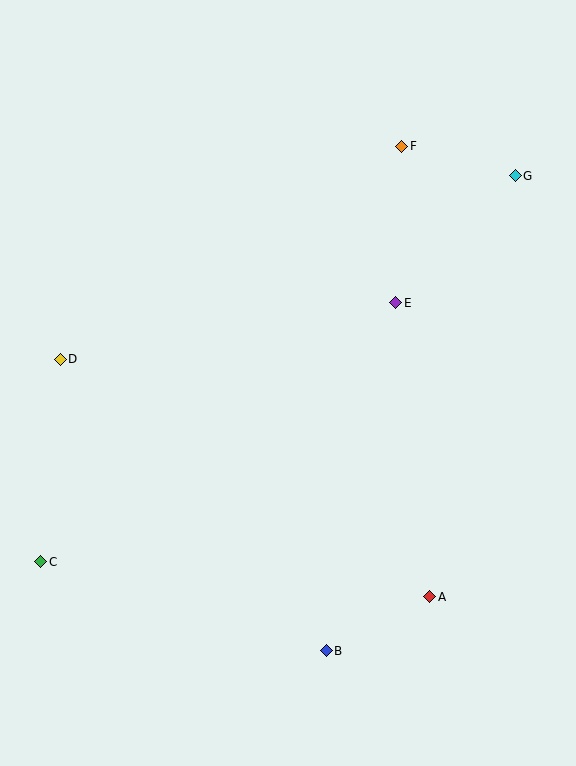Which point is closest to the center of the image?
Point E at (396, 303) is closest to the center.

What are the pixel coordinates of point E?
Point E is at (396, 303).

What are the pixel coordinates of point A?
Point A is at (430, 597).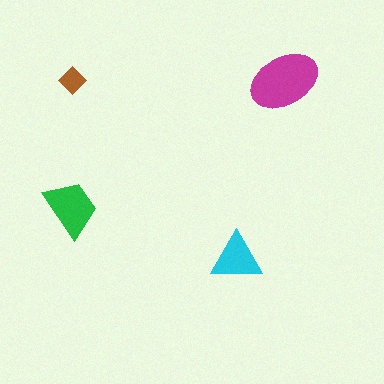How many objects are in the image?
There are 4 objects in the image.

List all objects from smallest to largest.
The brown diamond, the cyan triangle, the green trapezoid, the magenta ellipse.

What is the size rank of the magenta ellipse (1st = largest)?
1st.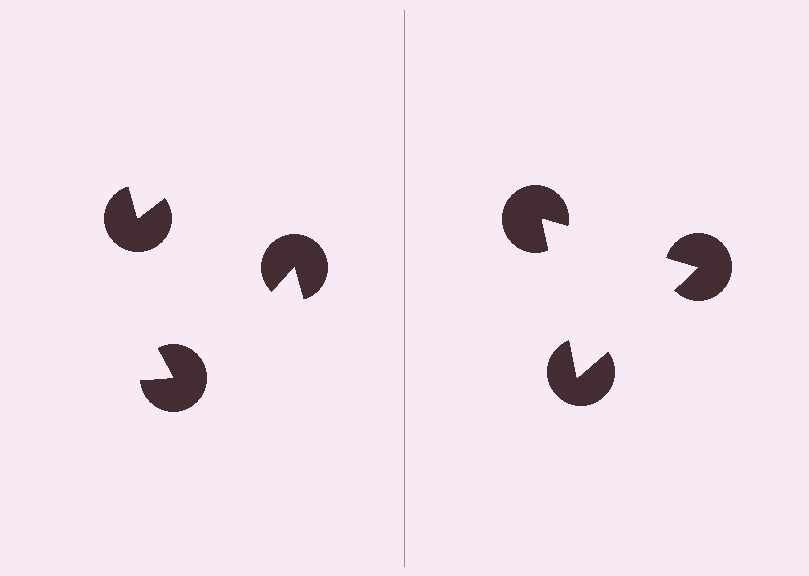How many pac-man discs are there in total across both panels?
6 — 3 on each side.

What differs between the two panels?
The pac-man discs are positioned identically on both sides; only the wedge orientations differ. On the right they align to a triangle; on the left they are misaligned.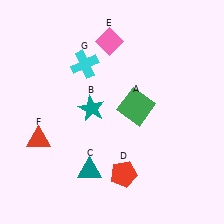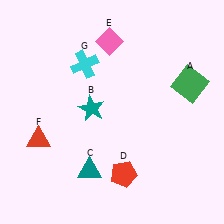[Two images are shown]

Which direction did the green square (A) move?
The green square (A) moved right.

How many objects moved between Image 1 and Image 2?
1 object moved between the two images.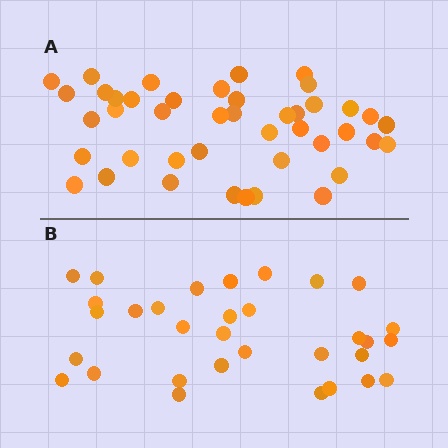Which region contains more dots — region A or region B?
Region A (the top region) has more dots.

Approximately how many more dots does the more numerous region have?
Region A has roughly 12 or so more dots than region B.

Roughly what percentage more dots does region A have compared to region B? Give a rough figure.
About 35% more.